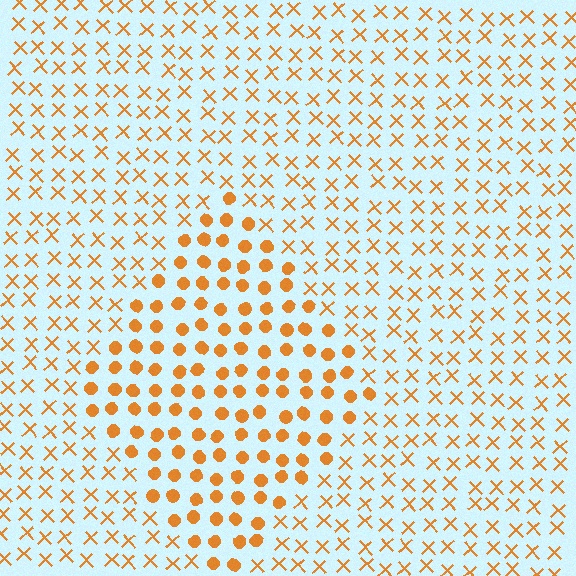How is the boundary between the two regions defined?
The boundary is defined by a change in element shape: circles inside vs. X marks outside. All elements share the same color and spacing.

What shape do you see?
I see a diamond.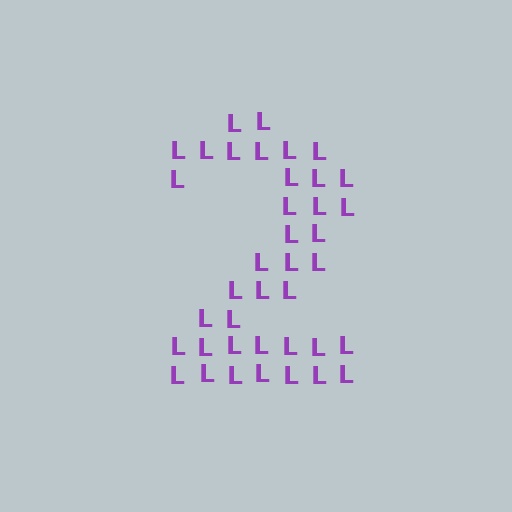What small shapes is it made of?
It is made of small letter L's.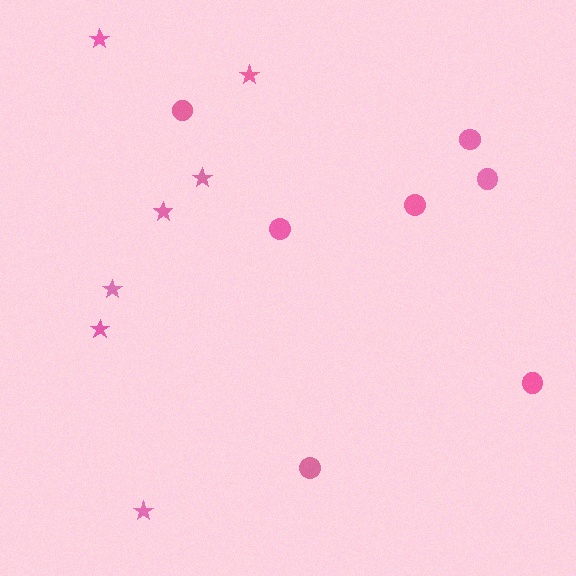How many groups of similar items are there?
There are 2 groups: one group of stars (7) and one group of circles (7).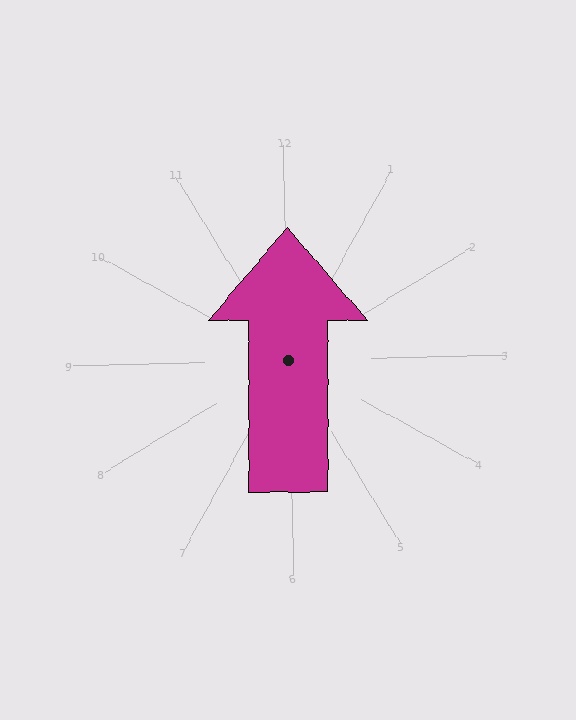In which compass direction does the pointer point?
North.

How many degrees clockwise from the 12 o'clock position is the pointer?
Approximately 1 degrees.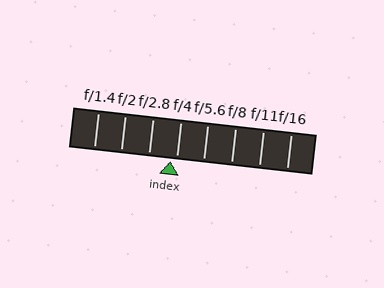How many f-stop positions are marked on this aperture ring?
There are 8 f-stop positions marked.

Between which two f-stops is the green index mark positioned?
The index mark is between f/2.8 and f/4.